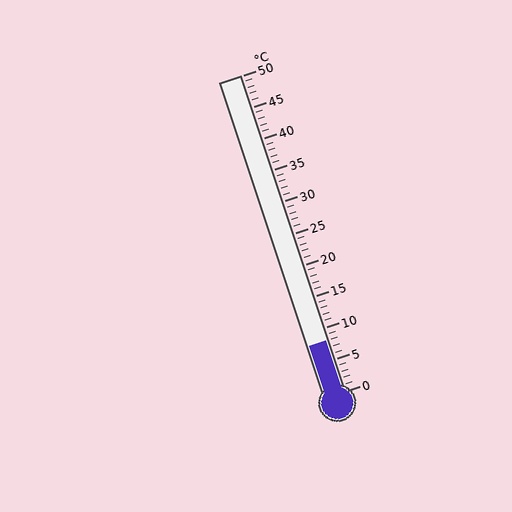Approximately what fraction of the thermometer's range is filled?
The thermometer is filled to approximately 15% of its range.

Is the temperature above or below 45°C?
The temperature is below 45°C.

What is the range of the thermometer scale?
The thermometer scale ranges from 0°C to 50°C.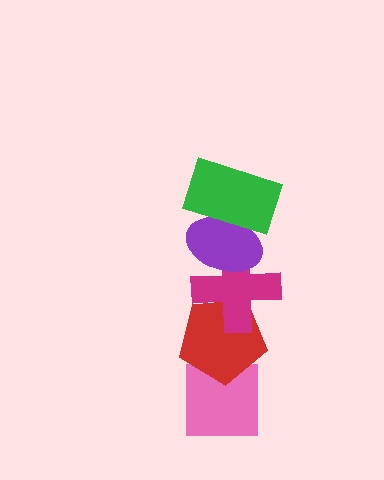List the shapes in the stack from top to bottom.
From top to bottom: the green rectangle, the purple ellipse, the magenta cross, the red pentagon, the pink square.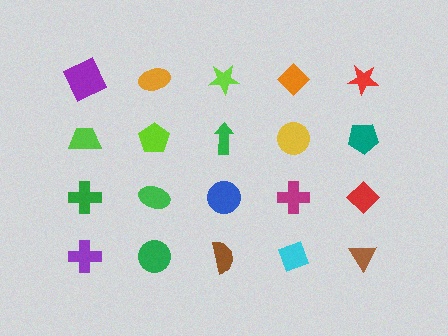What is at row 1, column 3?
A lime star.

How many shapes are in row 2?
5 shapes.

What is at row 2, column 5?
A teal pentagon.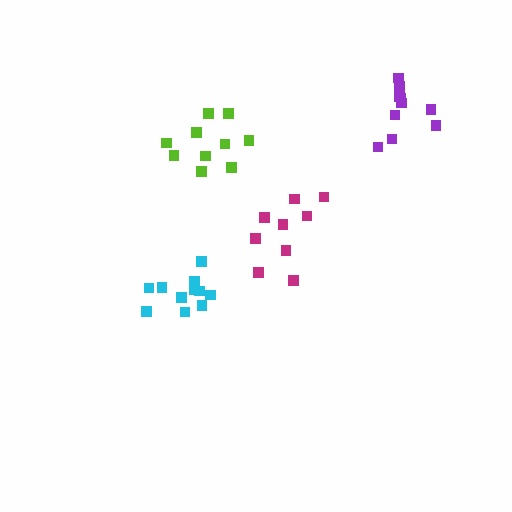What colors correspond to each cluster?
The clusters are colored: purple, magenta, lime, cyan.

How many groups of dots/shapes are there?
There are 4 groups.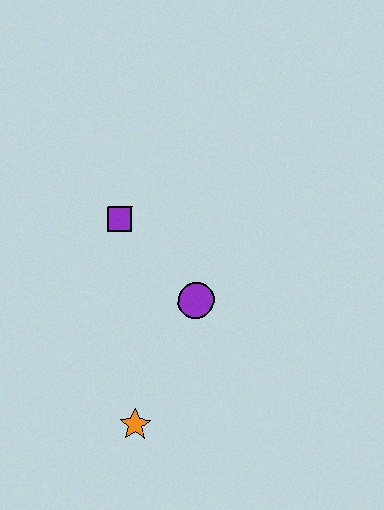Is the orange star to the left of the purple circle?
Yes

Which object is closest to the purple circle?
The purple square is closest to the purple circle.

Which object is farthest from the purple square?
The orange star is farthest from the purple square.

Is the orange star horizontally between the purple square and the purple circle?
Yes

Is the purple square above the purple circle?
Yes